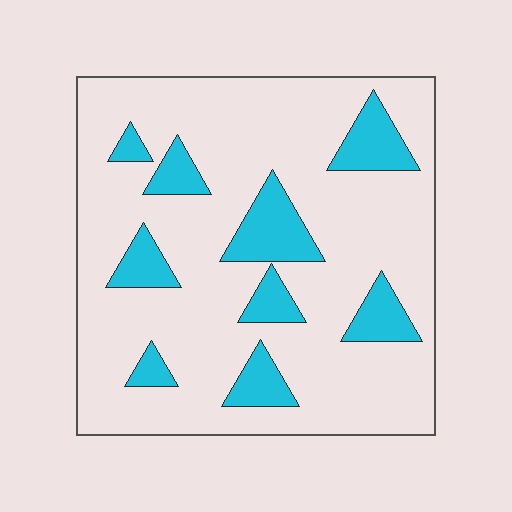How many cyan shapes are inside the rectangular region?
9.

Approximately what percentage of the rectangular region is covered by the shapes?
Approximately 20%.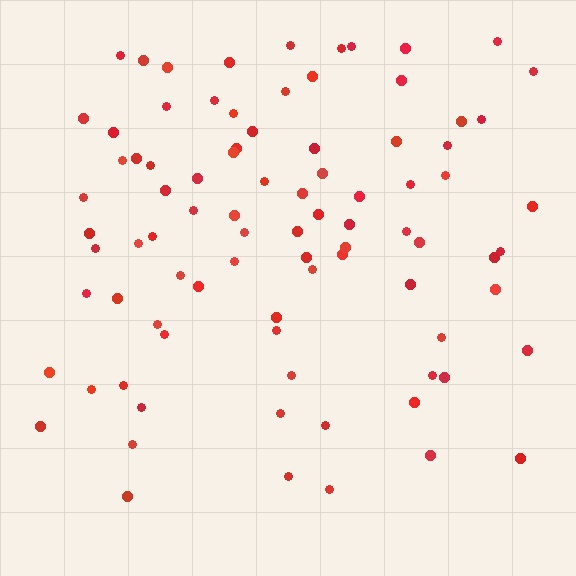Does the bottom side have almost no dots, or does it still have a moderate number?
Still a moderate number, just noticeably fewer than the top.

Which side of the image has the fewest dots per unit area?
The bottom.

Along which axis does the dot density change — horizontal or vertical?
Vertical.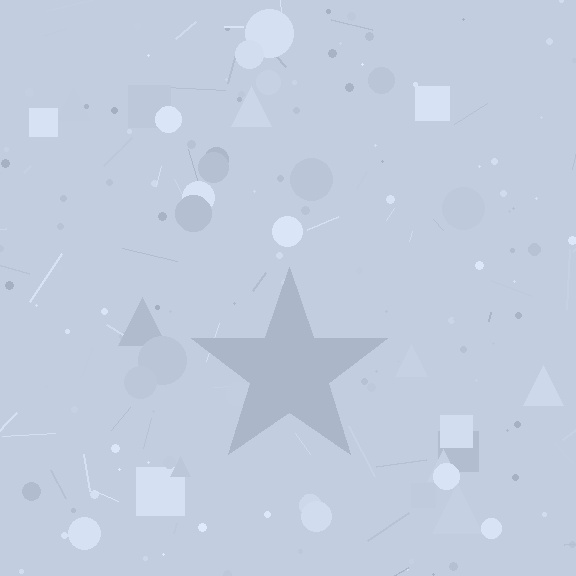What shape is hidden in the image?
A star is hidden in the image.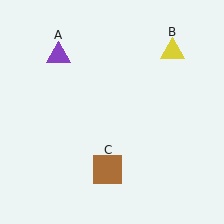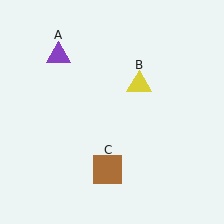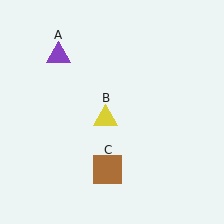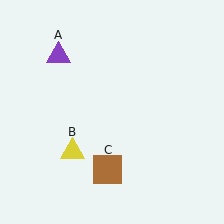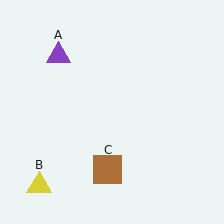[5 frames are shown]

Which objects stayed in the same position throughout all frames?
Purple triangle (object A) and brown square (object C) remained stationary.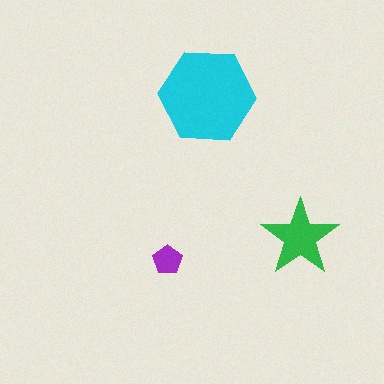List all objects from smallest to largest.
The purple pentagon, the green star, the cyan hexagon.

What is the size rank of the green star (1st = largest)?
2nd.